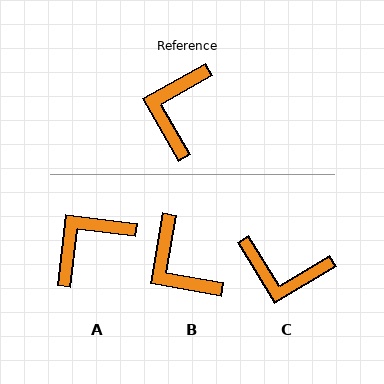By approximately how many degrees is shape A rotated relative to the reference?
Approximately 37 degrees clockwise.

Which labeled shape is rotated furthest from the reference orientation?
C, about 92 degrees away.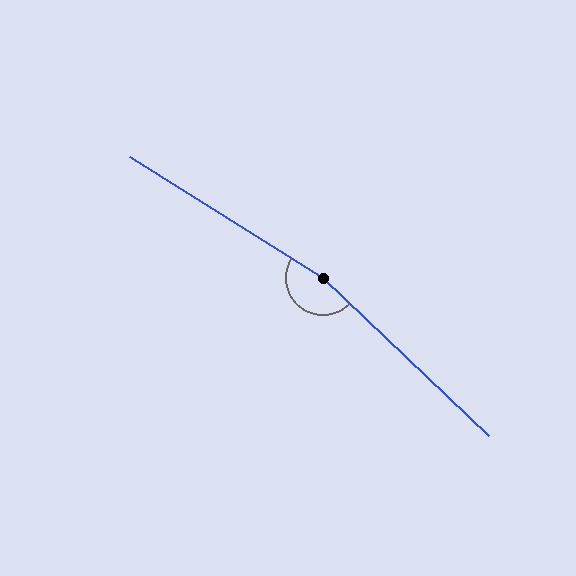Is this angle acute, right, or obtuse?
It is obtuse.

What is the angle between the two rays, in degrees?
Approximately 169 degrees.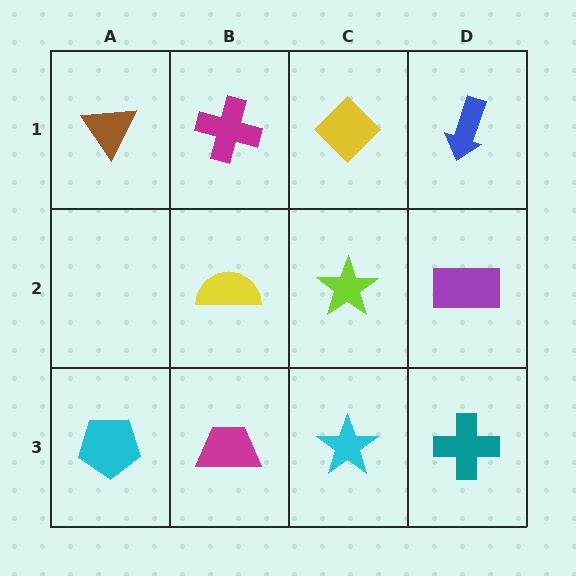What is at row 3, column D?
A teal cross.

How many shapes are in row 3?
4 shapes.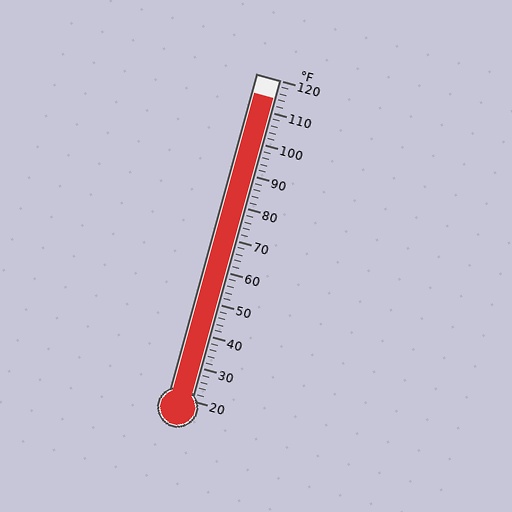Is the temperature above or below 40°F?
The temperature is above 40°F.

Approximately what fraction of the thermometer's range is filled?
The thermometer is filled to approximately 95% of its range.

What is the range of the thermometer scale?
The thermometer scale ranges from 20°F to 120°F.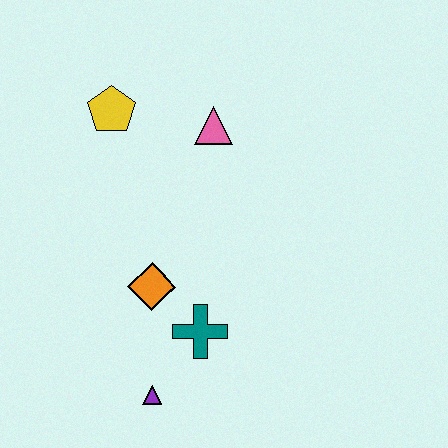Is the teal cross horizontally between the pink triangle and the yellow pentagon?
Yes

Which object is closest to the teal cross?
The orange diamond is closest to the teal cross.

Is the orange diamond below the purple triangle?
No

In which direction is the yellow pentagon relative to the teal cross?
The yellow pentagon is above the teal cross.